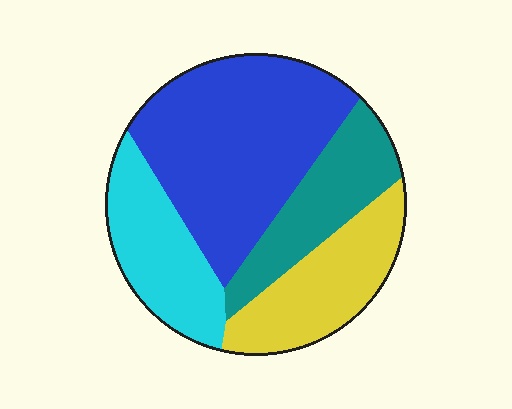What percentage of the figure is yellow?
Yellow takes up less than a quarter of the figure.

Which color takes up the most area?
Blue, at roughly 40%.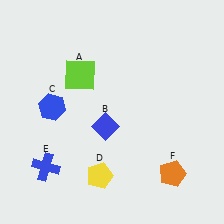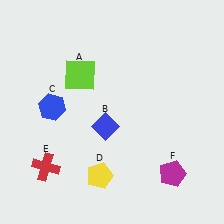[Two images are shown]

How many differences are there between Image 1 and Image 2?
There are 2 differences between the two images.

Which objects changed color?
E changed from blue to red. F changed from orange to magenta.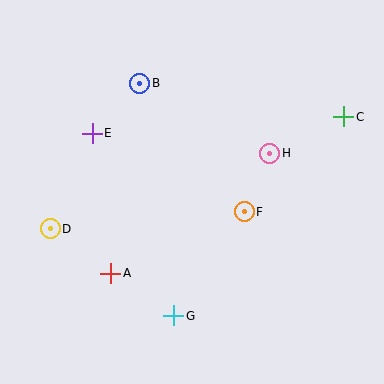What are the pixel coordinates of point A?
Point A is at (111, 273).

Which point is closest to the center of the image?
Point F at (244, 212) is closest to the center.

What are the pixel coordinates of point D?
Point D is at (50, 229).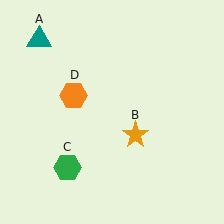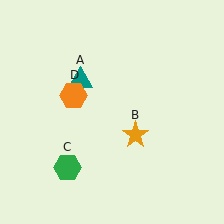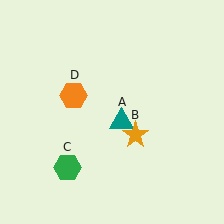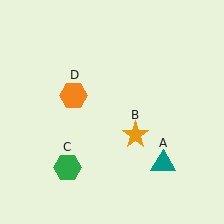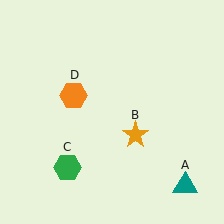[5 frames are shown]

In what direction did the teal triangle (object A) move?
The teal triangle (object A) moved down and to the right.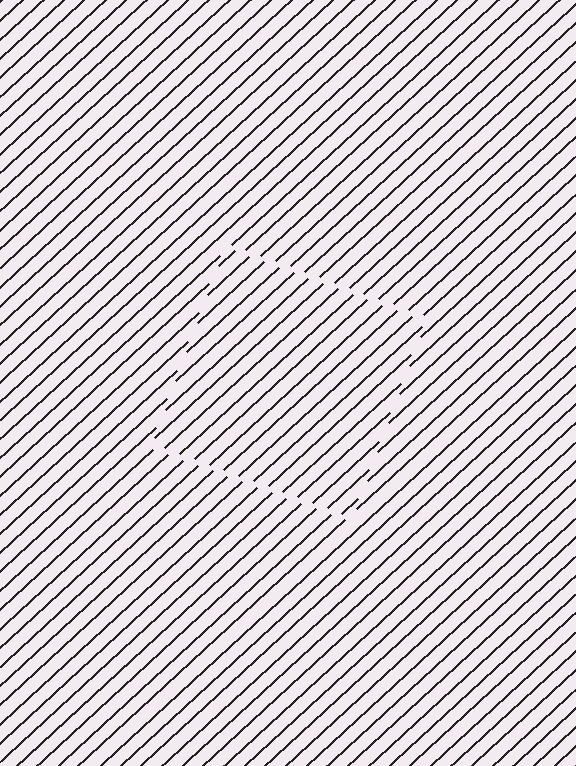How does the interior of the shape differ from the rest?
The interior of the shape contains the same grating, shifted by half a period — the contour is defined by the phase discontinuity where line-ends from the inner and outer gratings abut.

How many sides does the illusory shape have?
4 sides — the line-ends trace a square.